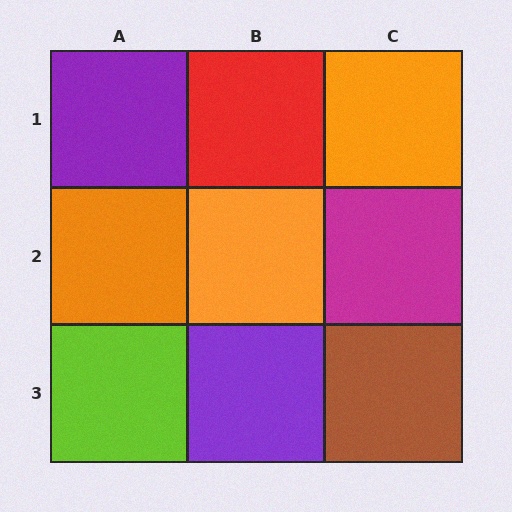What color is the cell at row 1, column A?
Purple.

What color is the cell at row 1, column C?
Orange.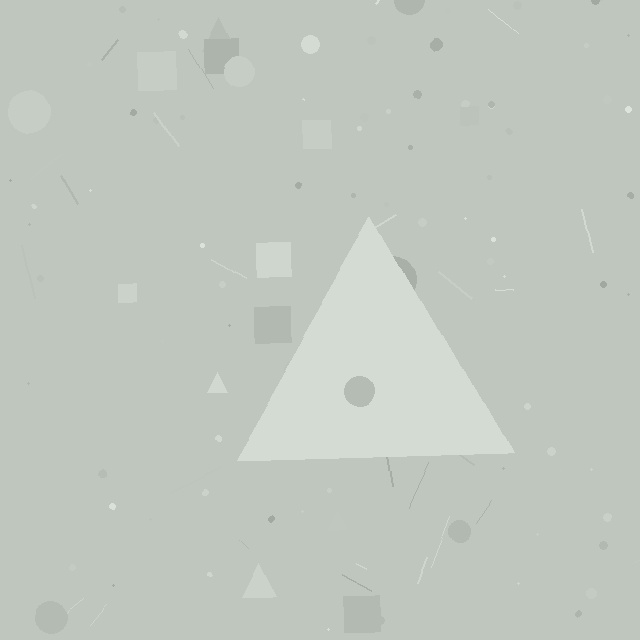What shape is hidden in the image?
A triangle is hidden in the image.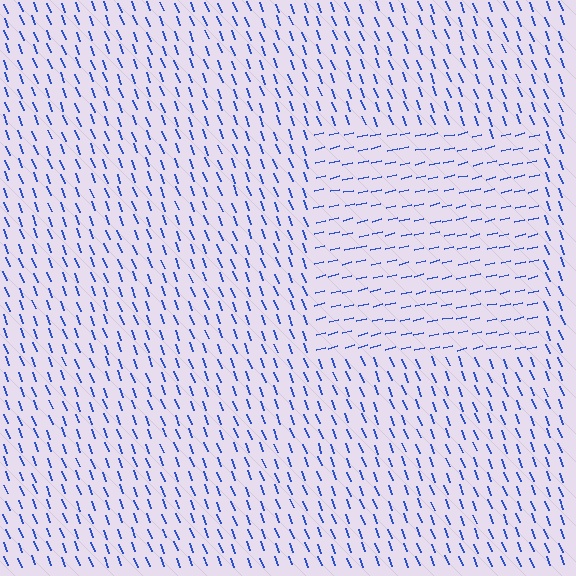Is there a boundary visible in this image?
Yes, there is a texture boundary formed by a change in line orientation.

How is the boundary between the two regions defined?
The boundary is defined purely by a change in line orientation (approximately 83 degrees difference). All lines are the same color and thickness.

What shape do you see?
I see a rectangle.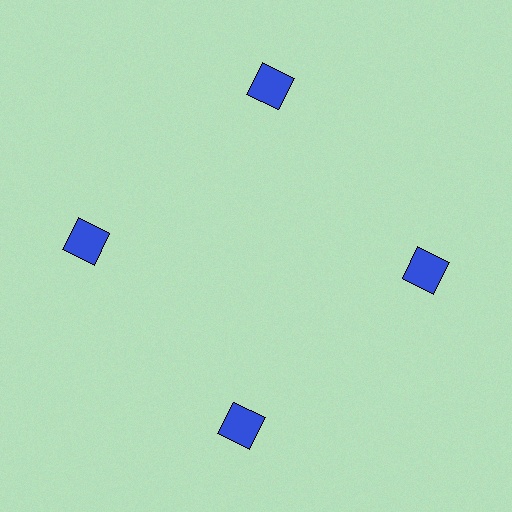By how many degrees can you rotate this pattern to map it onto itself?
The pattern maps onto itself every 90 degrees of rotation.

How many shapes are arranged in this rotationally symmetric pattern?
There are 4 shapes, arranged in 4 groups of 1.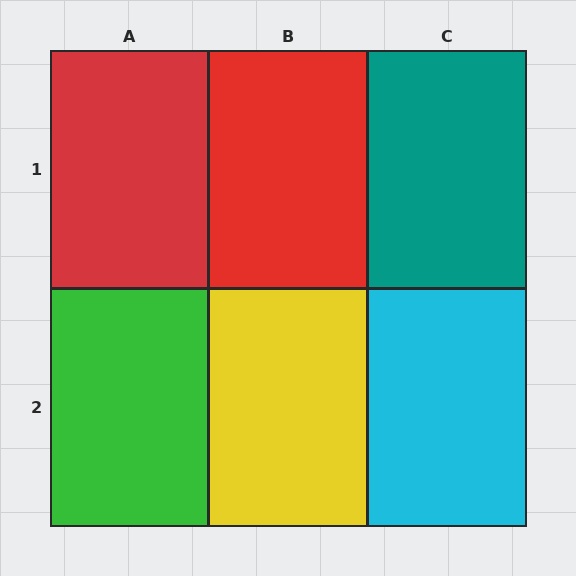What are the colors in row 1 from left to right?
Red, red, teal.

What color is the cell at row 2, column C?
Cyan.